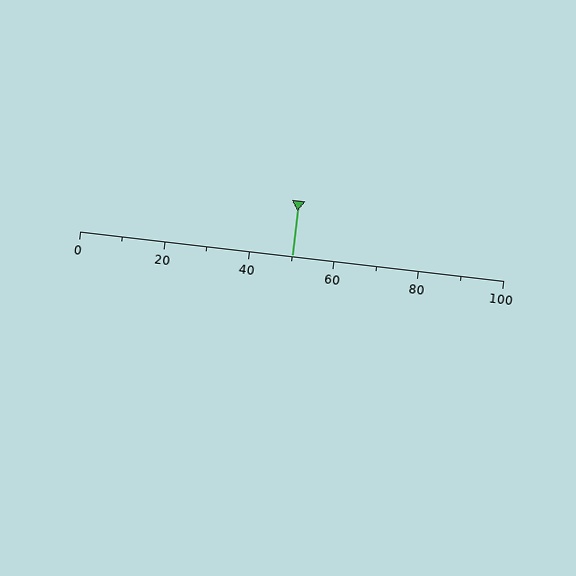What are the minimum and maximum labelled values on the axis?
The axis runs from 0 to 100.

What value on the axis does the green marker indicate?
The marker indicates approximately 50.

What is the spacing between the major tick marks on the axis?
The major ticks are spaced 20 apart.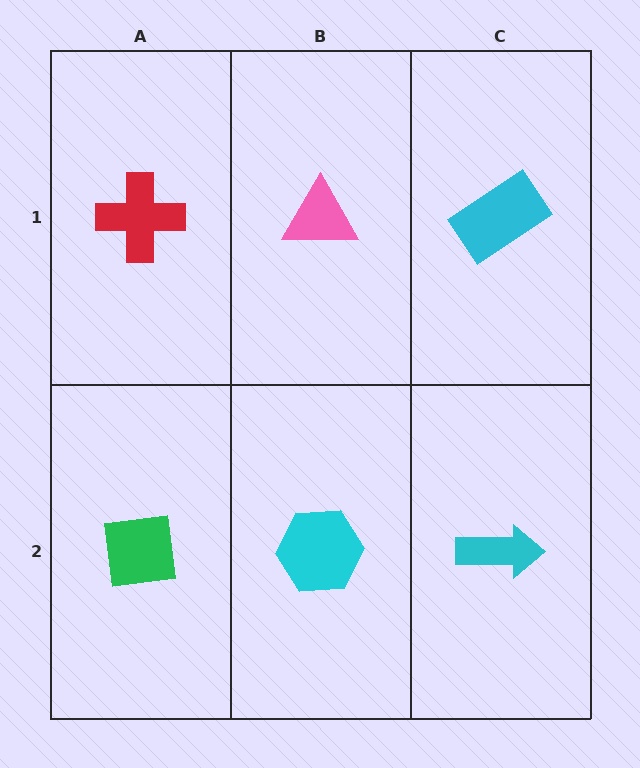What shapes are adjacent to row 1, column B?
A cyan hexagon (row 2, column B), a red cross (row 1, column A), a cyan rectangle (row 1, column C).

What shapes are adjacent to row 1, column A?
A green square (row 2, column A), a pink triangle (row 1, column B).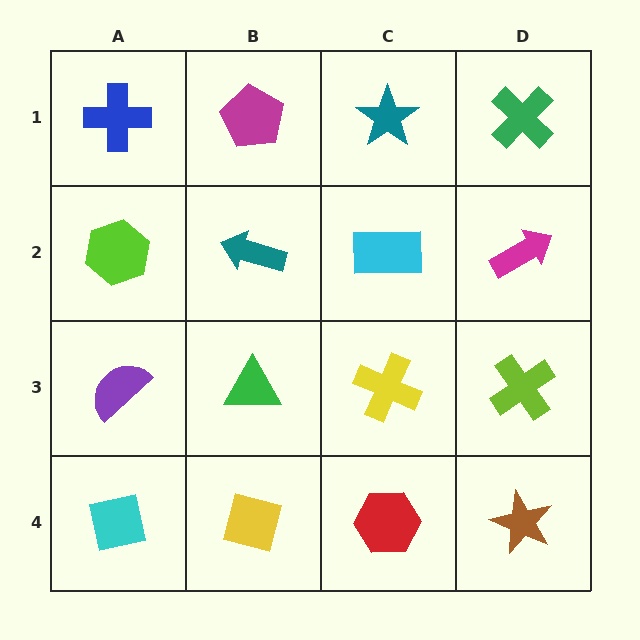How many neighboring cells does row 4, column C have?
3.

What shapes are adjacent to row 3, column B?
A teal arrow (row 2, column B), a yellow square (row 4, column B), a purple semicircle (row 3, column A), a yellow cross (row 3, column C).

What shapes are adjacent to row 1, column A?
A lime hexagon (row 2, column A), a magenta pentagon (row 1, column B).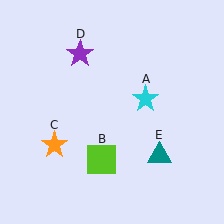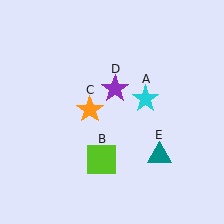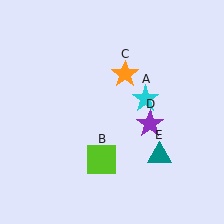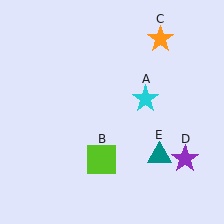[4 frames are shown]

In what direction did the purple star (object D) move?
The purple star (object D) moved down and to the right.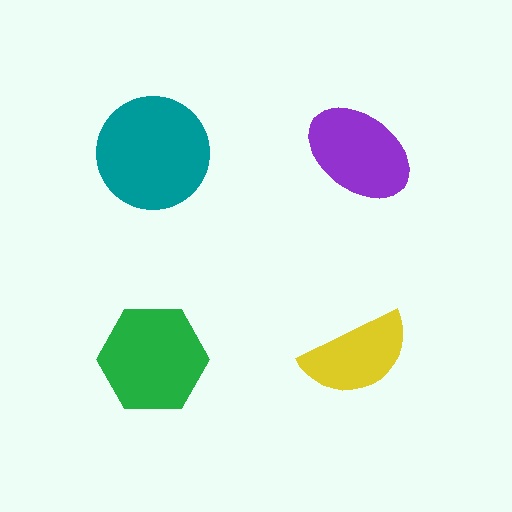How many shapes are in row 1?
2 shapes.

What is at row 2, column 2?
A yellow semicircle.